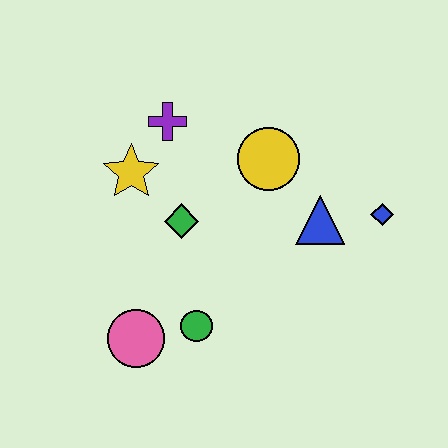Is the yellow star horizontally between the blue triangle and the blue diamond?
No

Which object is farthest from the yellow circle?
The pink circle is farthest from the yellow circle.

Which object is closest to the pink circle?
The green circle is closest to the pink circle.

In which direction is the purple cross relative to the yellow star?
The purple cross is above the yellow star.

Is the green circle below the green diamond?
Yes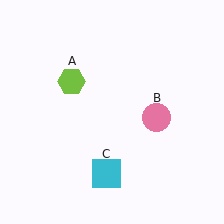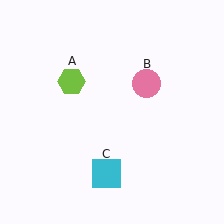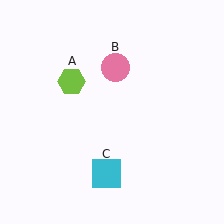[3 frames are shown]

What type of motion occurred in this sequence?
The pink circle (object B) rotated counterclockwise around the center of the scene.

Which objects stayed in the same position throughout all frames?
Lime hexagon (object A) and cyan square (object C) remained stationary.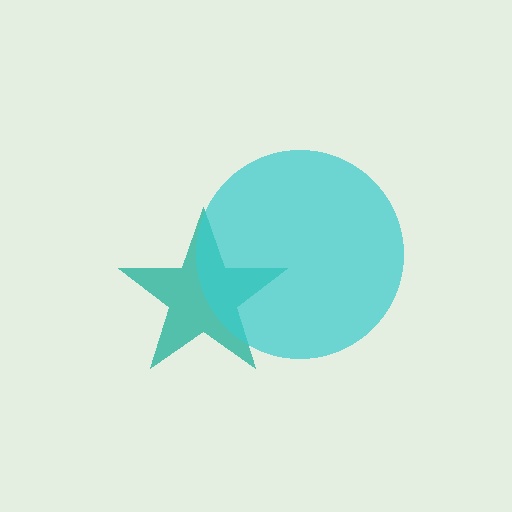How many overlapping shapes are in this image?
There are 2 overlapping shapes in the image.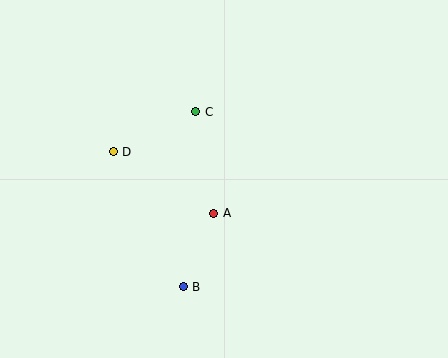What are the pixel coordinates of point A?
Point A is at (214, 213).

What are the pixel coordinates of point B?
Point B is at (183, 287).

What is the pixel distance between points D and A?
The distance between D and A is 118 pixels.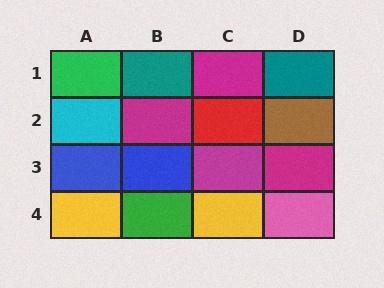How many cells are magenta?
4 cells are magenta.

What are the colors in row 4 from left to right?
Yellow, green, yellow, pink.